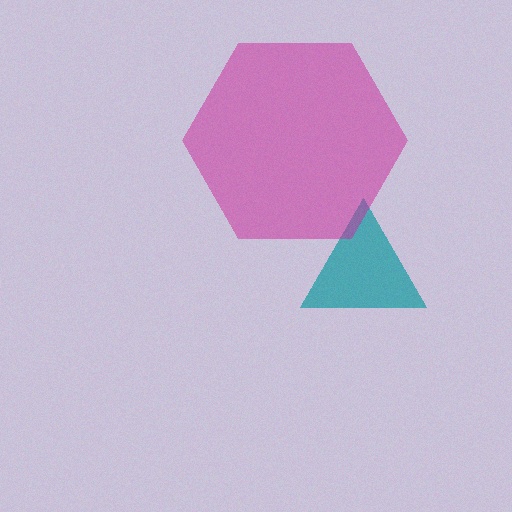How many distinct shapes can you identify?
There are 2 distinct shapes: a teal triangle, a magenta hexagon.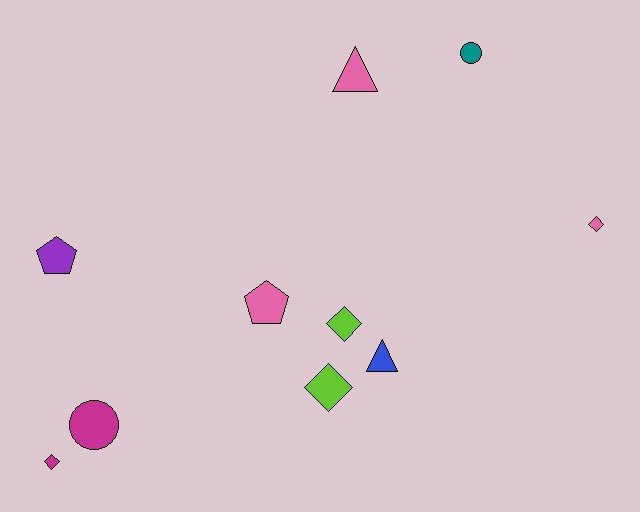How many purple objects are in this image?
There is 1 purple object.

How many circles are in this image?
There are 2 circles.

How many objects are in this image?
There are 10 objects.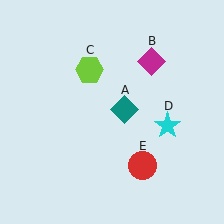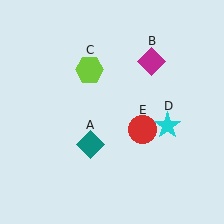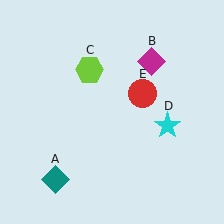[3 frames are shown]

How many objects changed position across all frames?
2 objects changed position: teal diamond (object A), red circle (object E).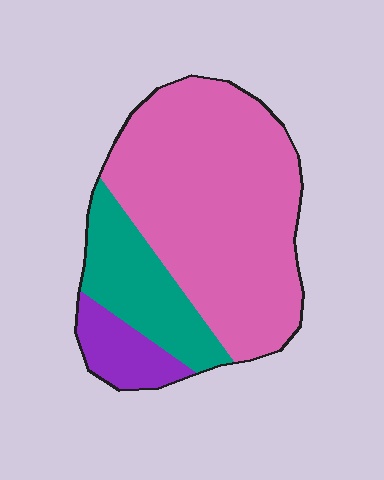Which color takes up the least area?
Purple, at roughly 10%.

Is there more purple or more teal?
Teal.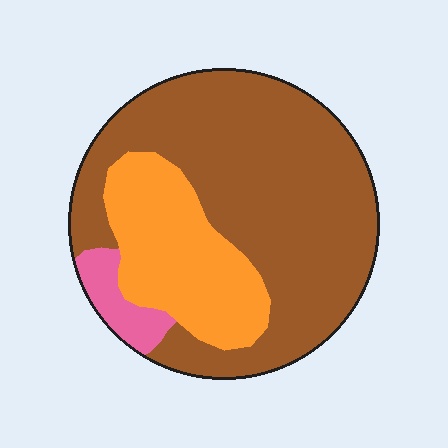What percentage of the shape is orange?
Orange takes up about one quarter (1/4) of the shape.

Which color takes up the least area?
Pink, at roughly 5%.